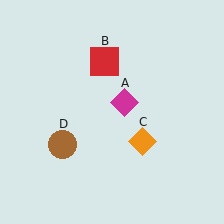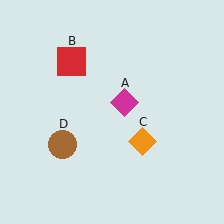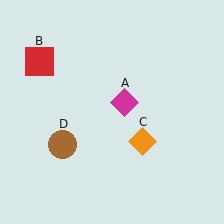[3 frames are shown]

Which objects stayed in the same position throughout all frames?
Magenta diamond (object A) and orange diamond (object C) and brown circle (object D) remained stationary.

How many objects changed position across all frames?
1 object changed position: red square (object B).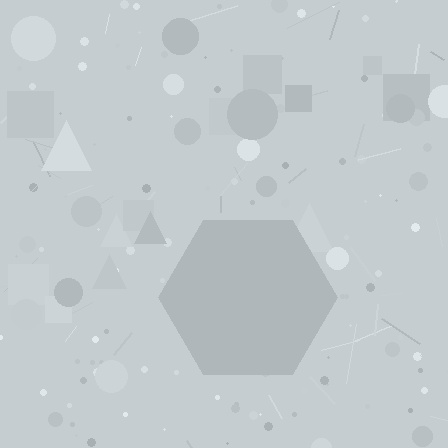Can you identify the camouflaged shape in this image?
The camouflaged shape is a hexagon.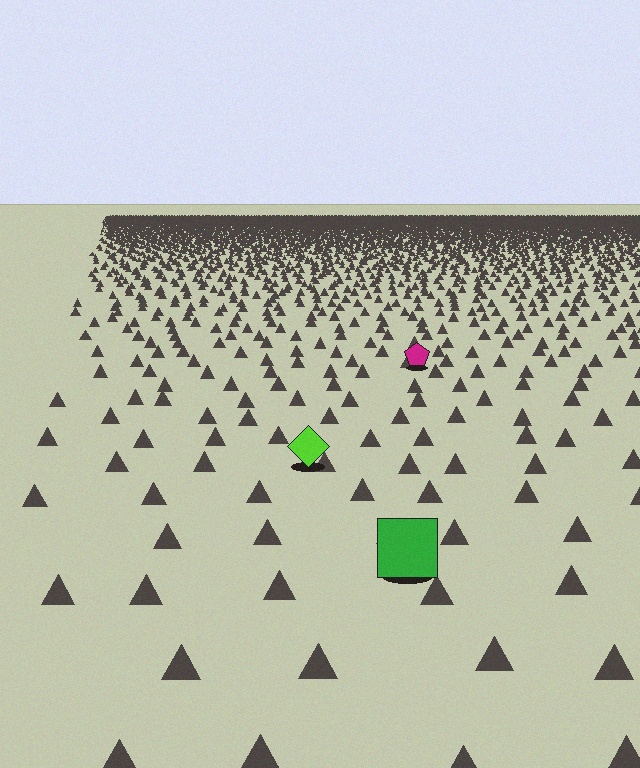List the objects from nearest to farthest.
From nearest to farthest: the green square, the lime diamond, the magenta pentagon.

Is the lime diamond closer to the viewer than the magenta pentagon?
Yes. The lime diamond is closer — you can tell from the texture gradient: the ground texture is coarser near it.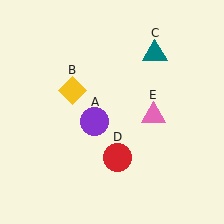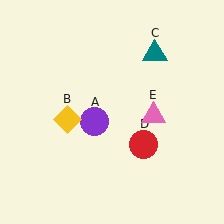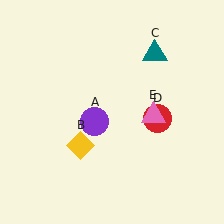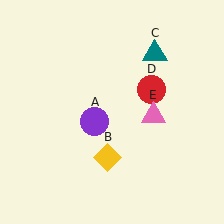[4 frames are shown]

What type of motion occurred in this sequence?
The yellow diamond (object B), red circle (object D) rotated counterclockwise around the center of the scene.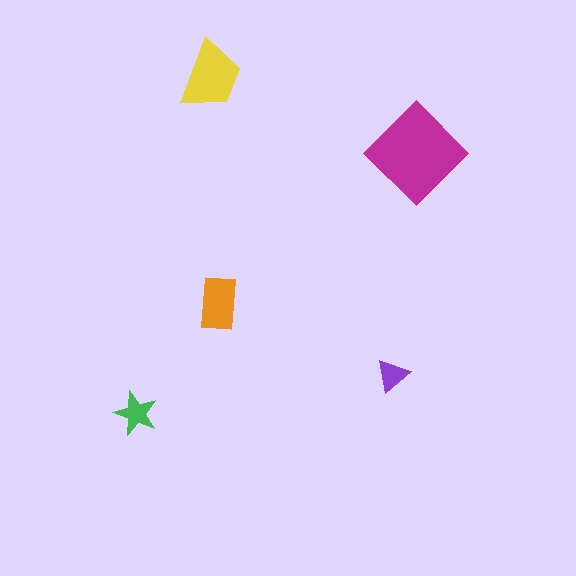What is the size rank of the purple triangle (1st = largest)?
5th.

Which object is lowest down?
The green star is bottommost.